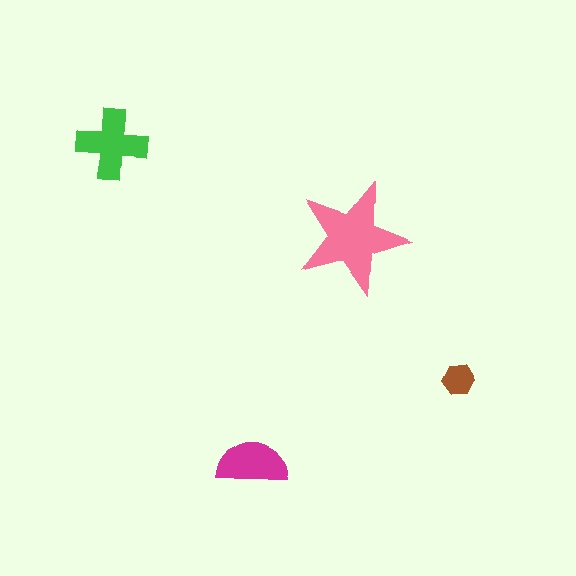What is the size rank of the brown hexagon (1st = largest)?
4th.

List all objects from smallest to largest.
The brown hexagon, the magenta semicircle, the green cross, the pink star.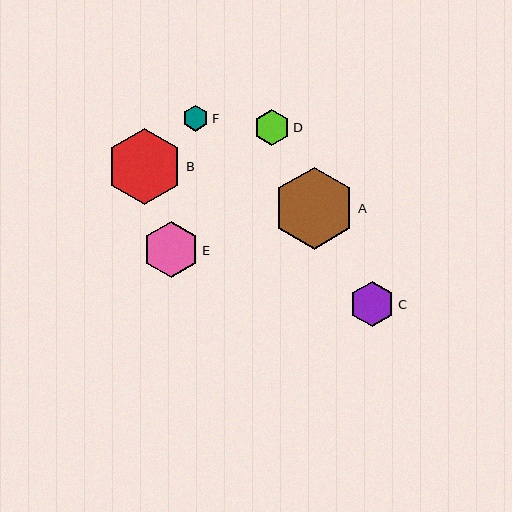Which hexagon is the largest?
Hexagon A is the largest with a size of approximately 82 pixels.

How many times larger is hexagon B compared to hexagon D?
Hexagon B is approximately 2.2 times the size of hexagon D.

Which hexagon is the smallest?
Hexagon F is the smallest with a size of approximately 26 pixels.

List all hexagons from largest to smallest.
From largest to smallest: A, B, E, C, D, F.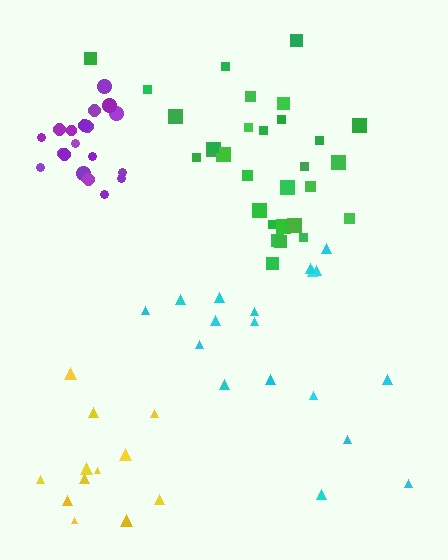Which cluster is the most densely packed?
Purple.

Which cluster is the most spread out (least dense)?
Cyan.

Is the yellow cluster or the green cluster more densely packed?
Green.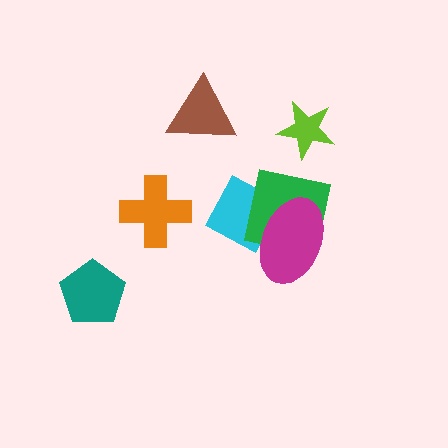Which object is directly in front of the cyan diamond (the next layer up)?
The green square is directly in front of the cyan diamond.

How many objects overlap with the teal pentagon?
0 objects overlap with the teal pentagon.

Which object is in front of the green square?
The magenta ellipse is in front of the green square.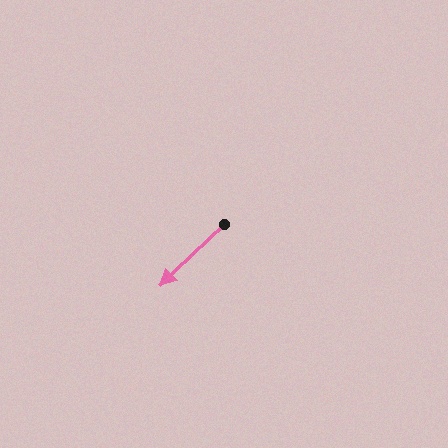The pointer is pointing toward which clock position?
Roughly 8 o'clock.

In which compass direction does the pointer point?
Southwest.